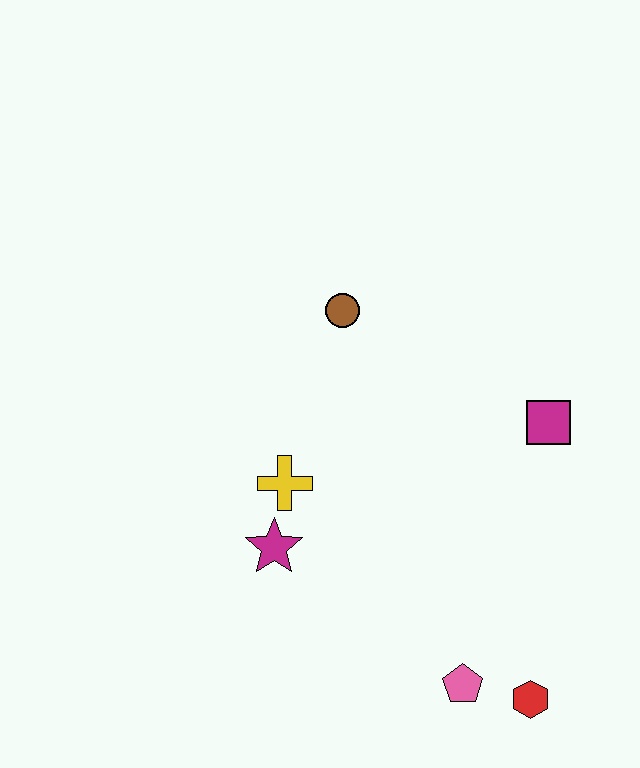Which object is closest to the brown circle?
The yellow cross is closest to the brown circle.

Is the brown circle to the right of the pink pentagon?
No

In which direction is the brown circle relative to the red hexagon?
The brown circle is above the red hexagon.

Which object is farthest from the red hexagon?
The brown circle is farthest from the red hexagon.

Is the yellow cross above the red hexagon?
Yes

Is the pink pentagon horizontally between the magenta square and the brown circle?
Yes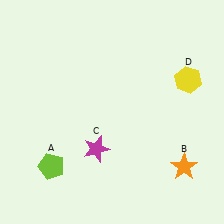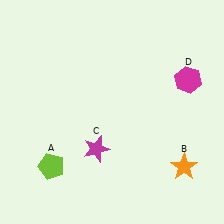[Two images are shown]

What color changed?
The hexagon (D) changed from yellow in Image 1 to magenta in Image 2.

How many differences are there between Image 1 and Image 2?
There is 1 difference between the two images.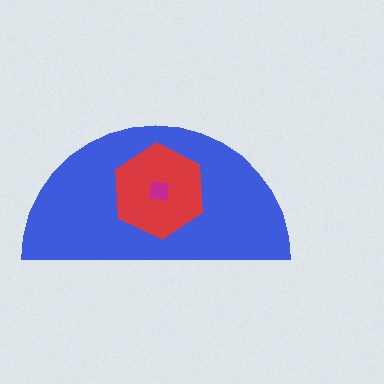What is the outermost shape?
The blue semicircle.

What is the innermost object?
The magenta square.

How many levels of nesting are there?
3.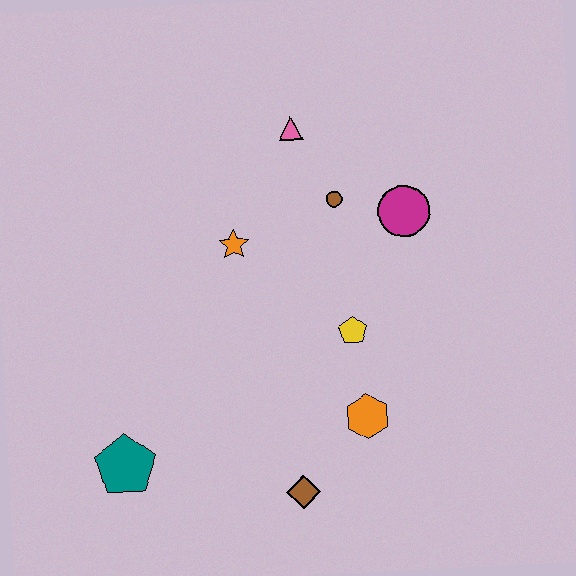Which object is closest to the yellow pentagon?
The orange hexagon is closest to the yellow pentagon.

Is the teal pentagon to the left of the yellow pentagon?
Yes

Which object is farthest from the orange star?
The brown diamond is farthest from the orange star.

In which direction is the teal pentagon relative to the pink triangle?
The teal pentagon is below the pink triangle.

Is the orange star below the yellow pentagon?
No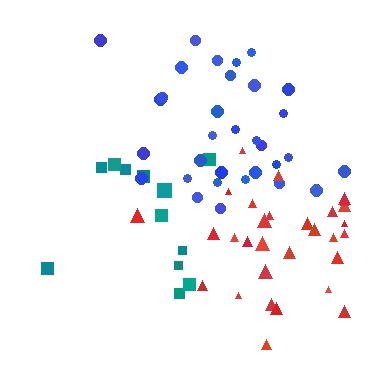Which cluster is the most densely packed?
Red.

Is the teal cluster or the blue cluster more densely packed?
Blue.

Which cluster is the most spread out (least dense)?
Teal.